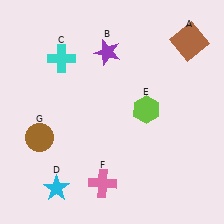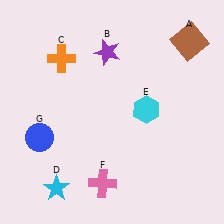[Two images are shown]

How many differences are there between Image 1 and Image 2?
There are 3 differences between the two images.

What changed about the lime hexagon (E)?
In Image 1, E is lime. In Image 2, it changed to cyan.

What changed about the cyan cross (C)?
In Image 1, C is cyan. In Image 2, it changed to orange.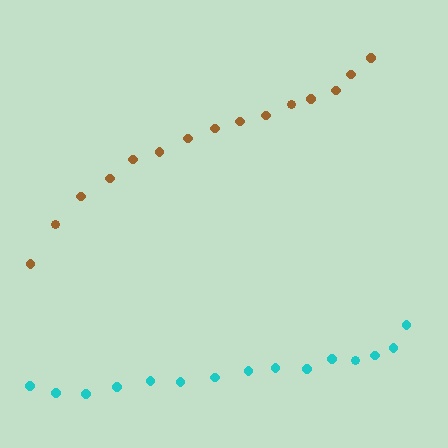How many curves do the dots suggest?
There are 2 distinct paths.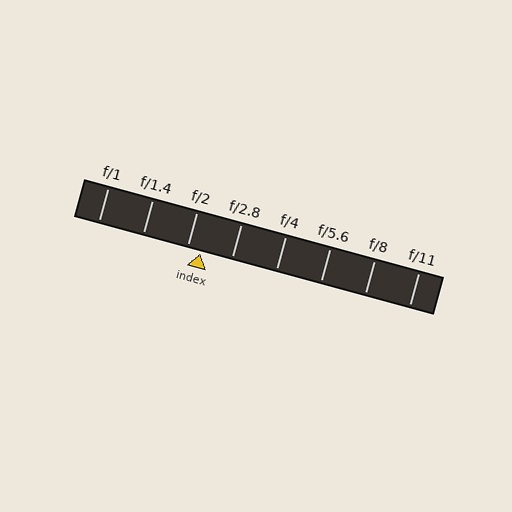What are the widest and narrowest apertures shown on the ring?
The widest aperture shown is f/1 and the narrowest is f/11.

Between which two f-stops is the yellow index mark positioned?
The index mark is between f/2 and f/2.8.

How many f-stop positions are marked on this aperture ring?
There are 8 f-stop positions marked.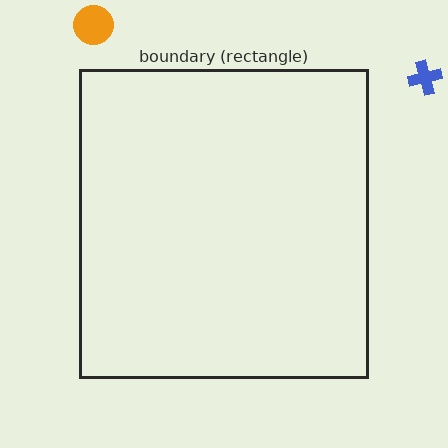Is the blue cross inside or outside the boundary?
Outside.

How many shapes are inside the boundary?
0 inside, 2 outside.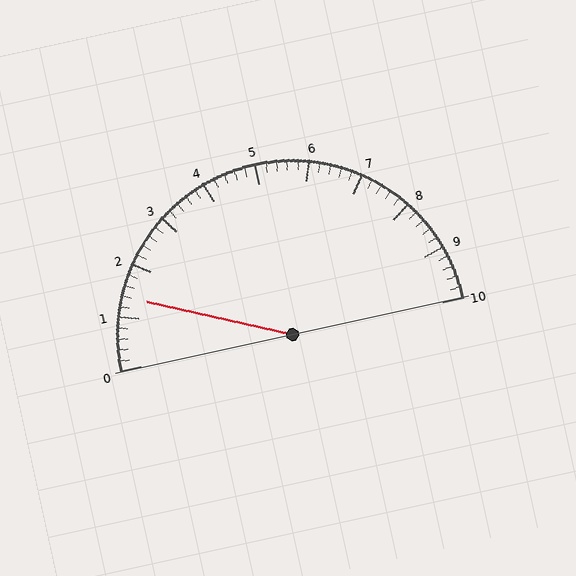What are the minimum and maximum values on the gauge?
The gauge ranges from 0 to 10.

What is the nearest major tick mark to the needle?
The nearest major tick mark is 1.